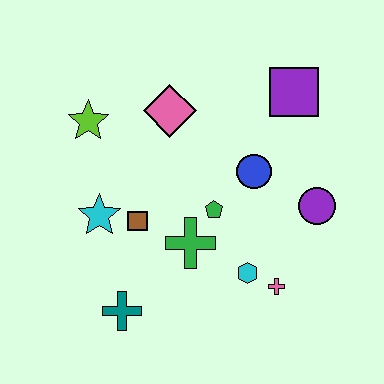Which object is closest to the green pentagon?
The green cross is closest to the green pentagon.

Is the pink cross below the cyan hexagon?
Yes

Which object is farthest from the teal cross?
The purple square is farthest from the teal cross.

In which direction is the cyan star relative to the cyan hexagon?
The cyan star is to the left of the cyan hexagon.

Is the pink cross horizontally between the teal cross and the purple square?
Yes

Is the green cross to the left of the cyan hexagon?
Yes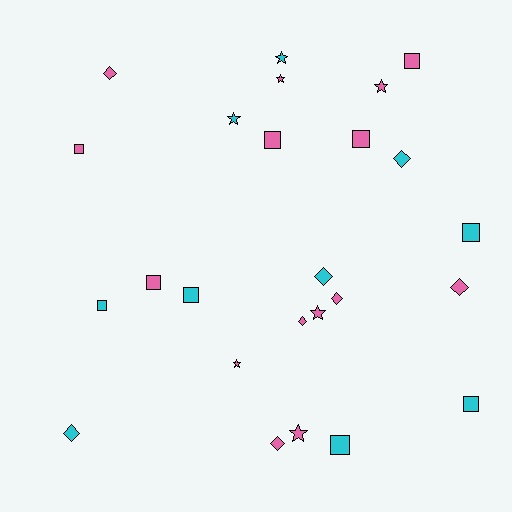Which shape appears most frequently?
Square, with 10 objects.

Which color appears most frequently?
Pink, with 15 objects.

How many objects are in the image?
There are 25 objects.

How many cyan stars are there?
There are 2 cyan stars.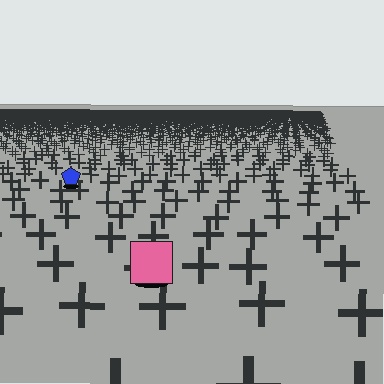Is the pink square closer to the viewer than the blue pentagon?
Yes. The pink square is closer — you can tell from the texture gradient: the ground texture is coarser near it.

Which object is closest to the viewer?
The pink square is closest. The texture marks near it are larger and more spread out.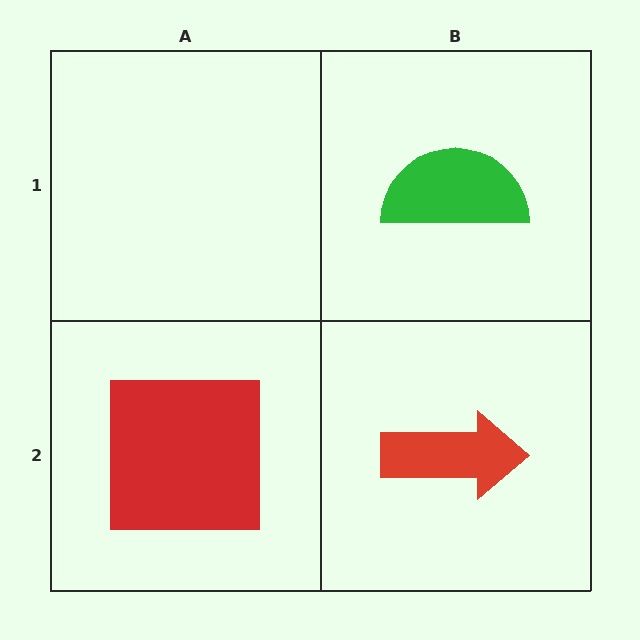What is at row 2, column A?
A red square.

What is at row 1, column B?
A green semicircle.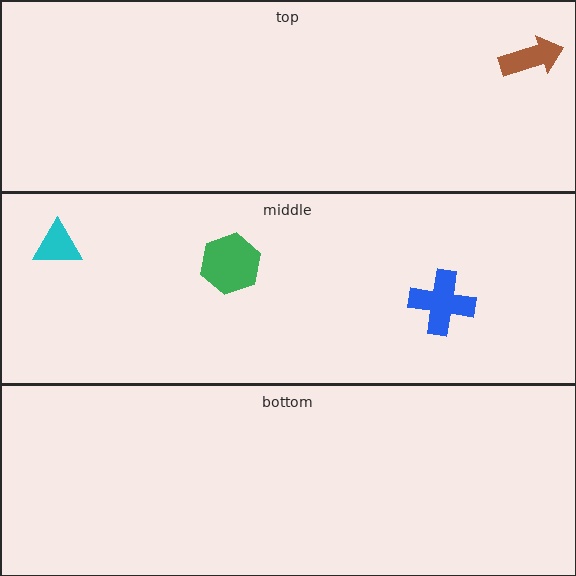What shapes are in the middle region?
The blue cross, the green hexagon, the cyan triangle.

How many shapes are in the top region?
1.